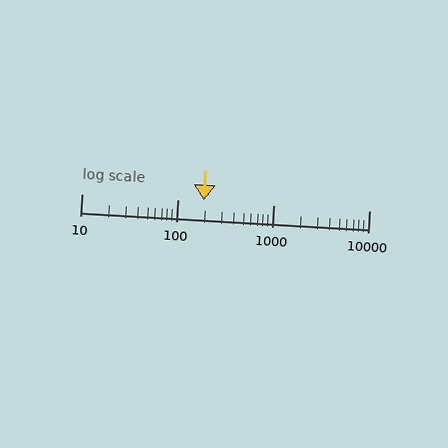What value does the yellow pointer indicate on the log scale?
The pointer indicates approximately 190.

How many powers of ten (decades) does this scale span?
The scale spans 3 decades, from 10 to 10000.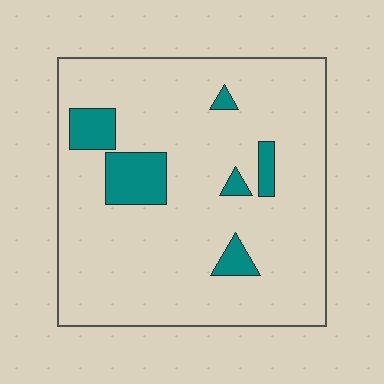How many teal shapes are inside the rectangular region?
6.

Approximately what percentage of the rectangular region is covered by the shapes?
Approximately 10%.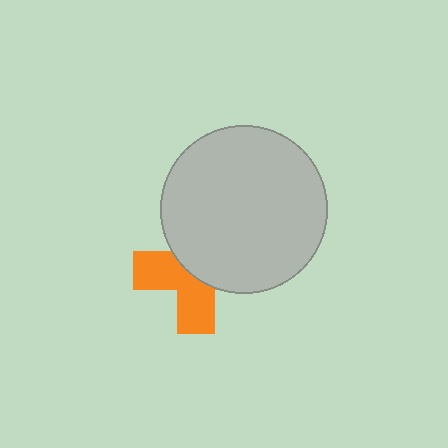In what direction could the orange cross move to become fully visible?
The orange cross could move toward the lower-left. That would shift it out from behind the light gray circle entirely.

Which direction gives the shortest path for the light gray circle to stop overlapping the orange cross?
Moving toward the upper-right gives the shortest separation.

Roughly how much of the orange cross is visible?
About half of it is visible (roughly 46%).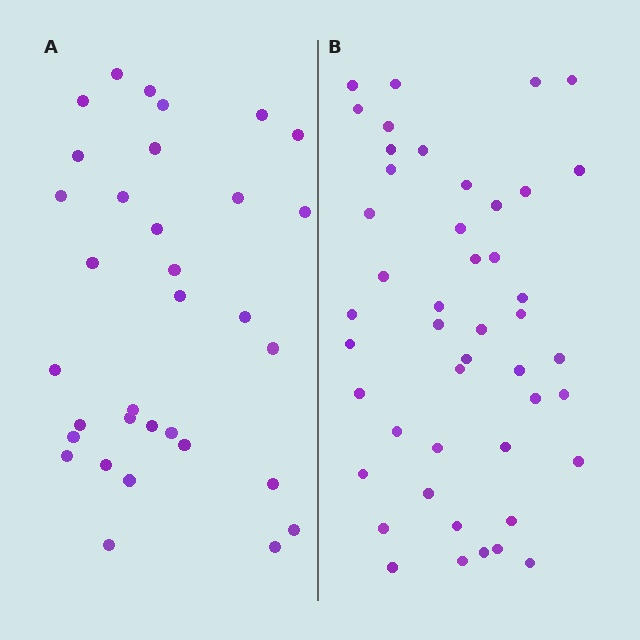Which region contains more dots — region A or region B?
Region B (the right region) has more dots.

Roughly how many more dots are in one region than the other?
Region B has approximately 15 more dots than region A.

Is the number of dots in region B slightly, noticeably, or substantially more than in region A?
Region B has noticeably more, but not dramatically so. The ratio is roughly 1.4 to 1.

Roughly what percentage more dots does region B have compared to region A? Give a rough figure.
About 40% more.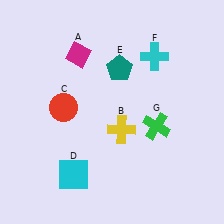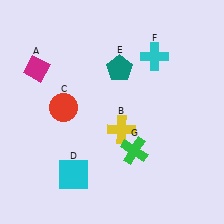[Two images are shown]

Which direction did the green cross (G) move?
The green cross (G) moved down.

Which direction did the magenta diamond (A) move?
The magenta diamond (A) moved left.